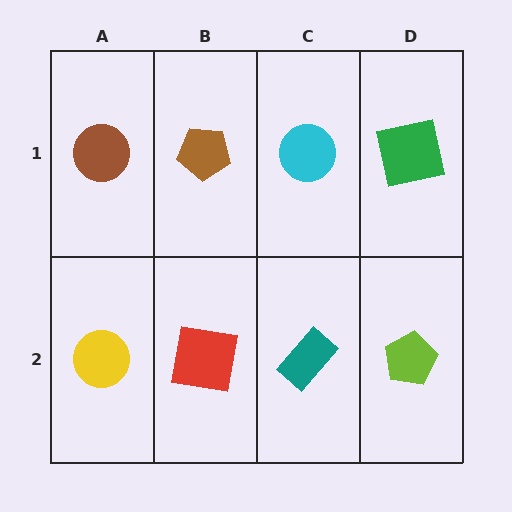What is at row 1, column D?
A green square.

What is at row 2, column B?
A red square.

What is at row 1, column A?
A brown circle.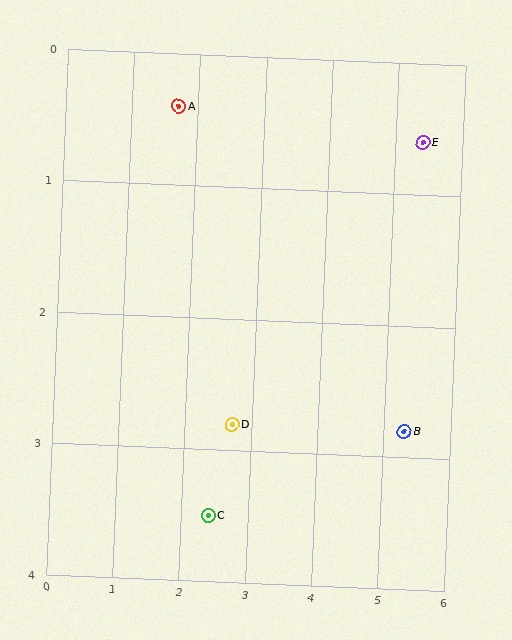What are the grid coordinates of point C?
Point C is at approximately (2.4, 3.5).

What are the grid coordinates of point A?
Point A is at approximately (1.7, 0.4).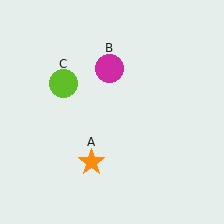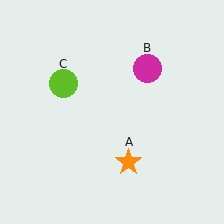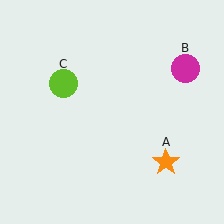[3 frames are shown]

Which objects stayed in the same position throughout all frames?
Lime circle (object C) remained stationary.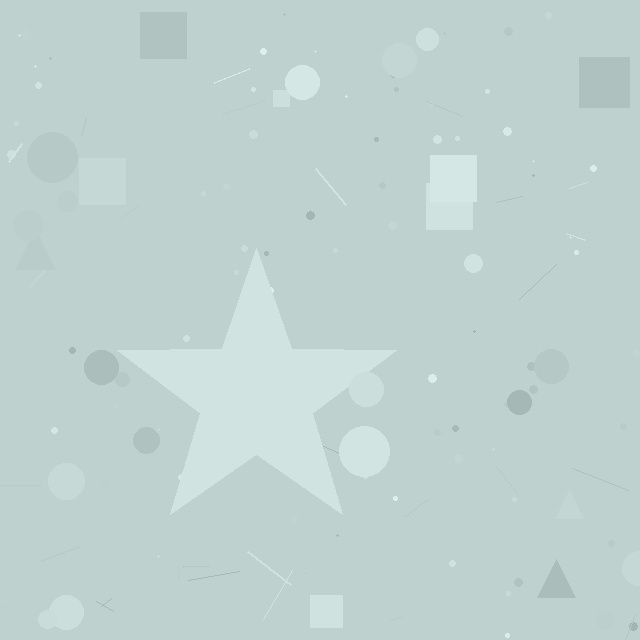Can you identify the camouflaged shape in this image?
The camouflaged shape is a star.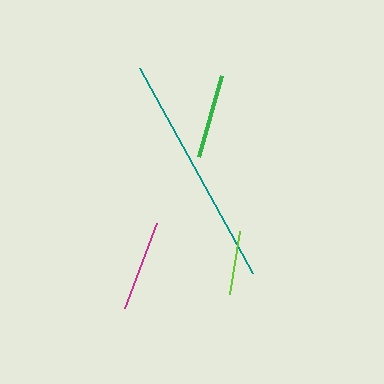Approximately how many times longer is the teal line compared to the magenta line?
The teal line is approximately 2.6 times the length of the magenta line.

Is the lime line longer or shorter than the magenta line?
The magenta line is longer than the lime line.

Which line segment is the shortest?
The lime line is the shortest at approximately 64 pixels.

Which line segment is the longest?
The teal line is the longest at approximately 234 pixels.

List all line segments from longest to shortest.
From longest to shortest: teal, magenta, green, lime.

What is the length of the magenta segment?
The magenta segment is approximately 91 pixels long.